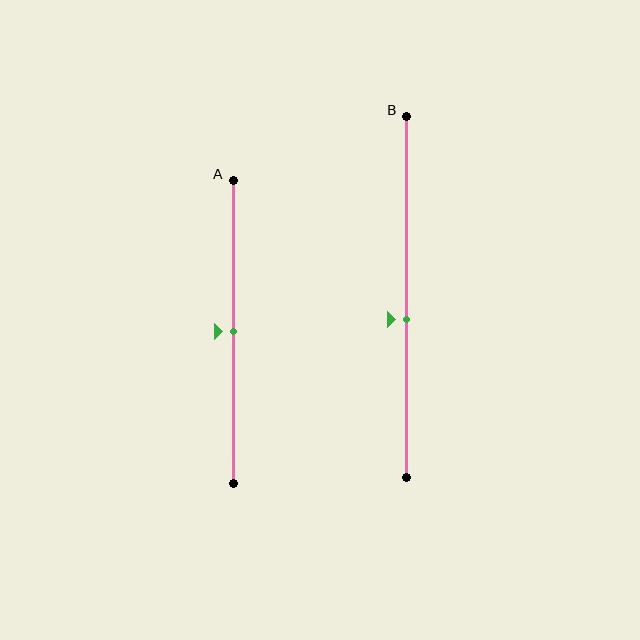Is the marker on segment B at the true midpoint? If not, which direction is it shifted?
No, the marker on segment B is shifted downward by about 6% of the segment length.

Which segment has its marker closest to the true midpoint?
Segment A has its marker closest to the true midpoint.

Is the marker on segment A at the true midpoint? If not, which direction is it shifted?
Yes, the marker on segment A is at the true midpoint.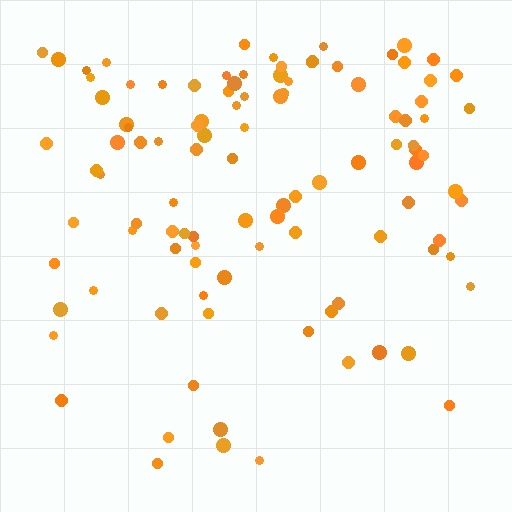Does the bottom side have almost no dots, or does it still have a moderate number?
Still a moderate number, just noticeably fewer than the top.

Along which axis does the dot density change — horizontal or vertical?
Vertical.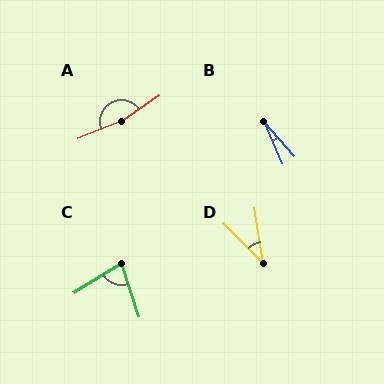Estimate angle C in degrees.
Approximately 77 degrees.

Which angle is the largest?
A, at approximately 168 degrees.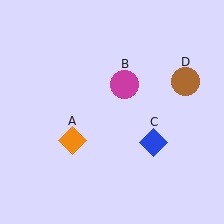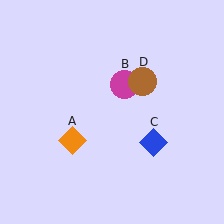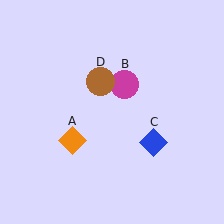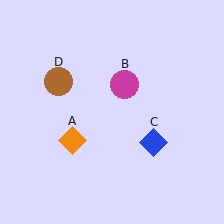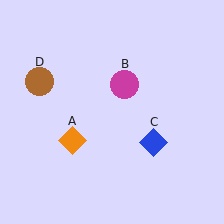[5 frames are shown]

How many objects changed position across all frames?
1 object changed position: brown circle (object D).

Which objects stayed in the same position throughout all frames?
Orange diamond (object A) and magenta circle (object B) and blue diamond (object C) remained stationary.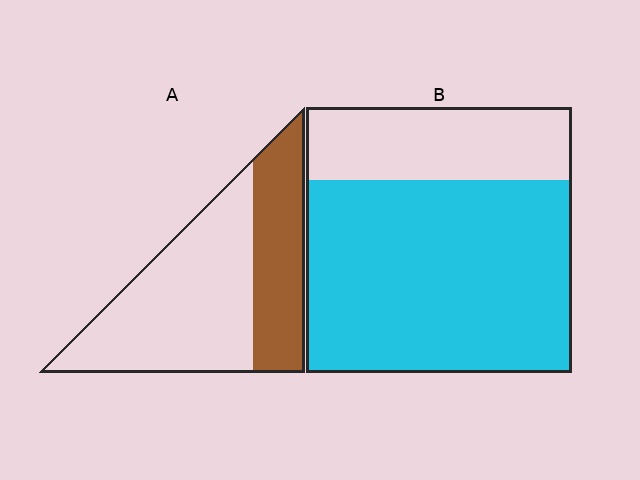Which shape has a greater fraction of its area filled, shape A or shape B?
Shape B.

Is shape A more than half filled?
No.